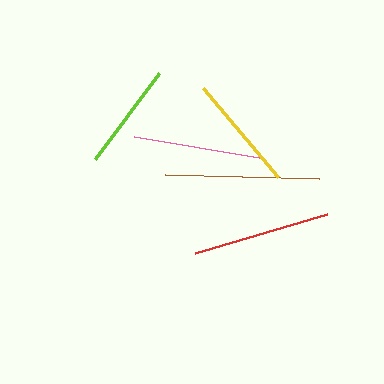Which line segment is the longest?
The brown line is the longest at approximately 155 pixels.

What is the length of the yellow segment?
The yellow segment is approximately 116 pixels long.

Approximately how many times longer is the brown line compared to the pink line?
The brown line is approximately 1.2 times the length of the pink line.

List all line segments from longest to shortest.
From longest to shortest: brown, red, pink, yellow, lime.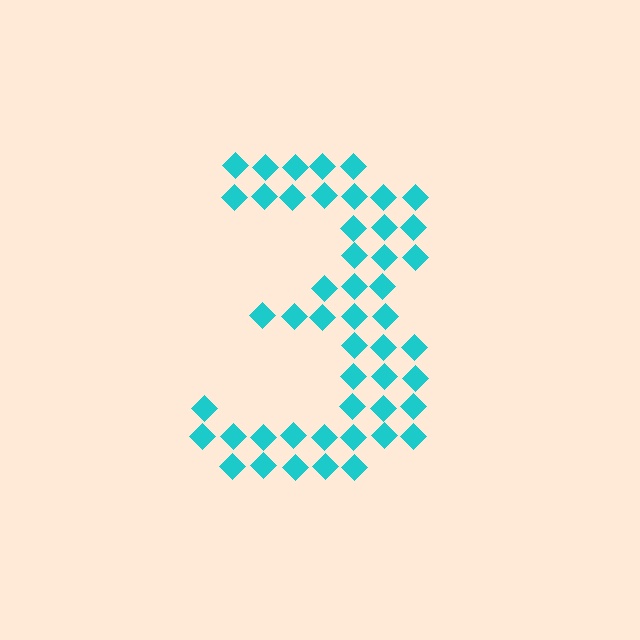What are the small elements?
The small elements are diamonds.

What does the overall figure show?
The overall figure shows the digit 3.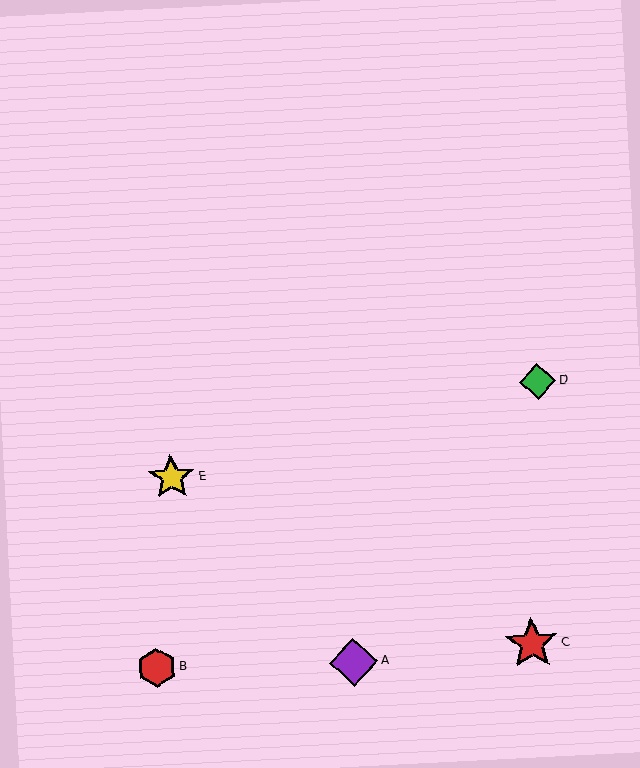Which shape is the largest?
The red star (labeled C) is the largest.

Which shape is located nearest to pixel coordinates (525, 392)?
The green diamond (labeled D) at (538, 381) is nearest to that location.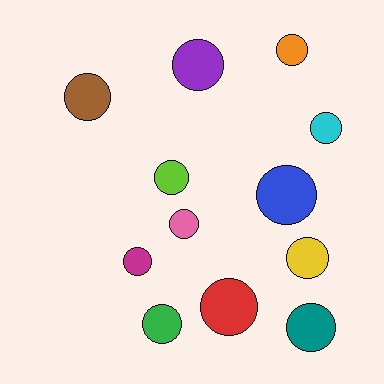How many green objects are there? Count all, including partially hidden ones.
There is 1 green object.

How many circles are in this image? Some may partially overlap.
There are 12 circles.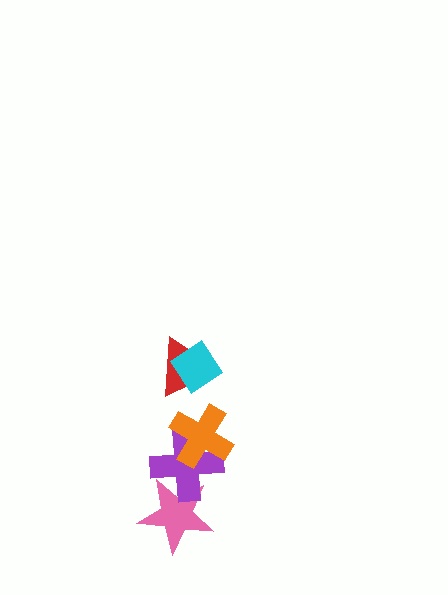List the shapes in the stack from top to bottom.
From top to bottom: the cyan diamond, the red triangle, the orange cross, the purple cross, the pink star.